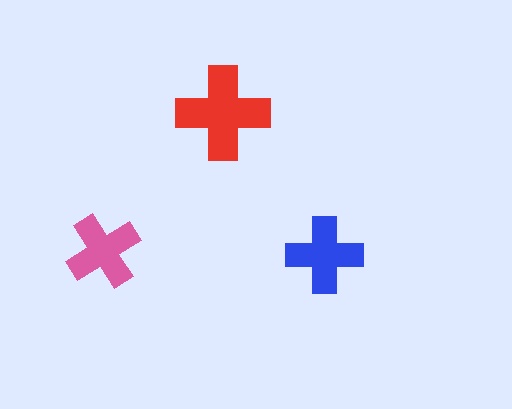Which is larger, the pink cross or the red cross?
The red one.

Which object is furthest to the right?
The blue cross is rightmost.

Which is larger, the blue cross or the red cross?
The red one.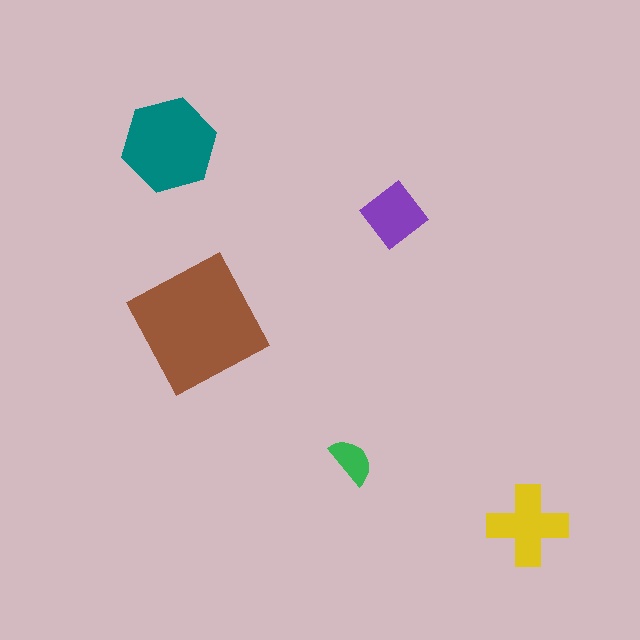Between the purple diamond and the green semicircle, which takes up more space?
The purple diamond.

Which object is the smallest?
The green semicircle.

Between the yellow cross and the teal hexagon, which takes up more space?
The teal hexagon.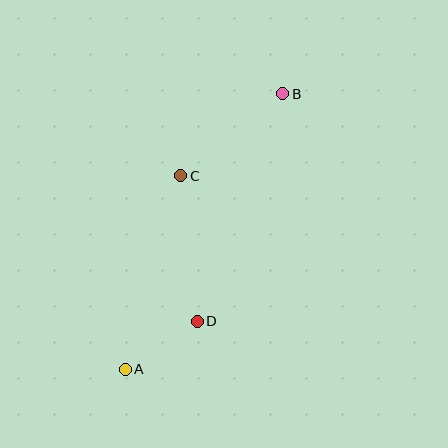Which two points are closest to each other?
Points A and D are closest to each other.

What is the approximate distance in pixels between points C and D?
The distance between C and D is approximately 146 pixels.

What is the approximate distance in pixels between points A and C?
The distance between A and C is approximately 201 pixels.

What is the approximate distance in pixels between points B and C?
The distance between B and C is approximately 131 pixels.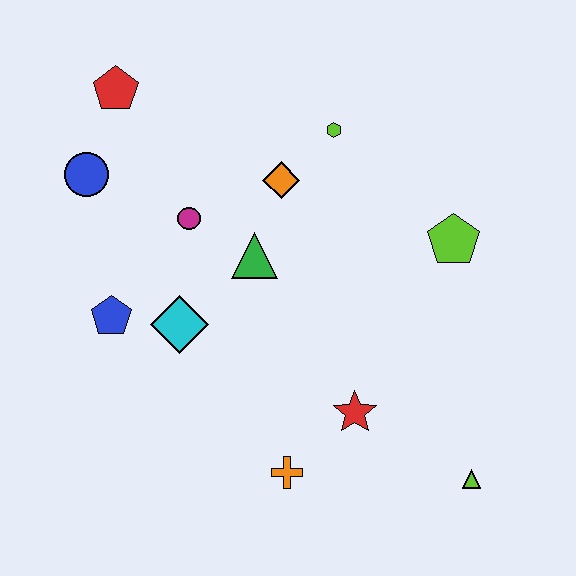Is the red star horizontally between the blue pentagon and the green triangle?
No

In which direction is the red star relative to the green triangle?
The red star is below the green triangle.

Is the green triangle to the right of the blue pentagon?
Yes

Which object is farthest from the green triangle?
The lime triangle is farthest from the green triangle.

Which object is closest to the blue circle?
The red pentagon is closest to the blue circle.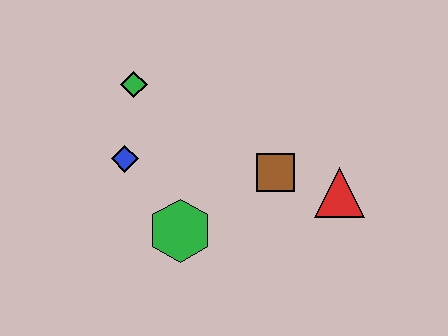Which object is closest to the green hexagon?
The blue diamond is closest to the green hexagon.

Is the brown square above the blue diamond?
No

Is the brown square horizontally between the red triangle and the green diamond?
Yes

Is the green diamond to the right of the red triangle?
No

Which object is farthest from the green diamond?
The red triangle is farthest from the green diamond.